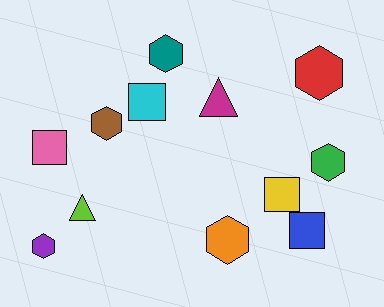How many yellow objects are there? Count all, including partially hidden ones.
There is 1 yellow object.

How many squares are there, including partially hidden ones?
There are 4 squares.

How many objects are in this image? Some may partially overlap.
There are 12 objects.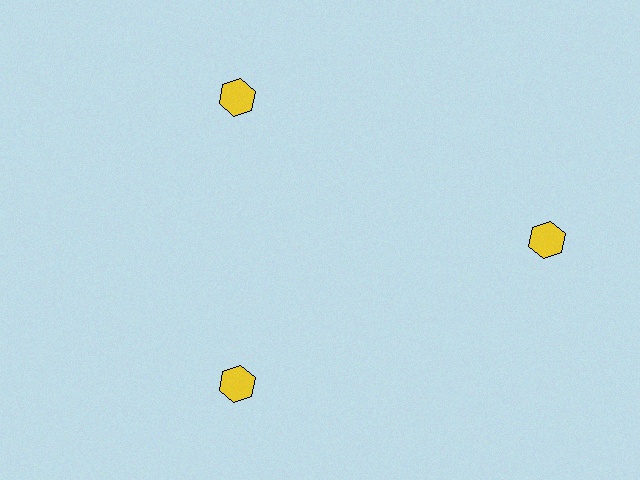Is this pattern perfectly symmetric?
No. The 3 yellow hexagons are arranged in a ring, but one element near the 3 o'clock position is pushed outward from the center, breaking the 3-fold rotational symmetry.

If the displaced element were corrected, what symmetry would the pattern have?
It would have 3-fold rotational symmetry — the pattern would map onto itself every 120 degrees.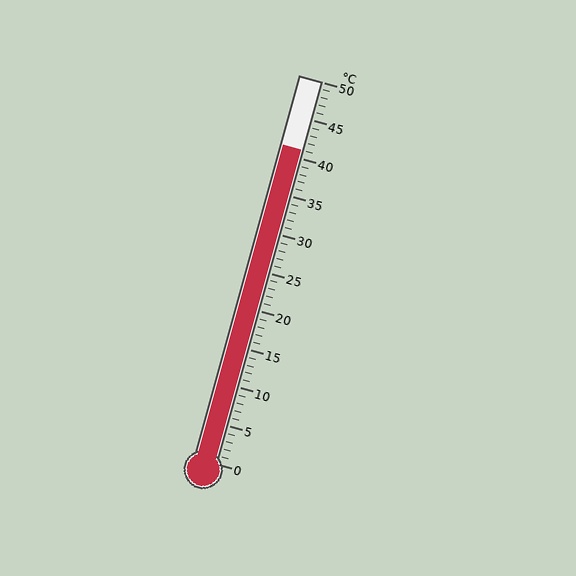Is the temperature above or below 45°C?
The temperature is below 45°C.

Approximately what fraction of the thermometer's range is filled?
The thermometer is filled to approximately 80% of its range.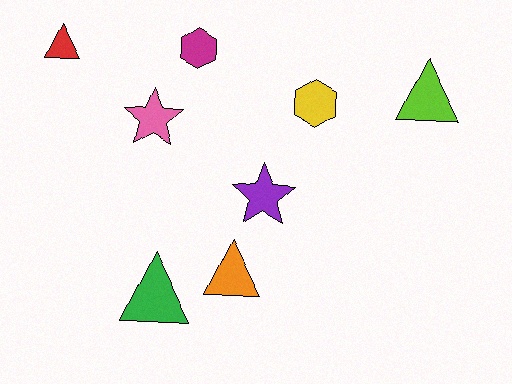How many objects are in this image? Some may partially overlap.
There are 8 objects.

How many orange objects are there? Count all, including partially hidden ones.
There is 1 orange object.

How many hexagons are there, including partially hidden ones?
There are 2 hexagons.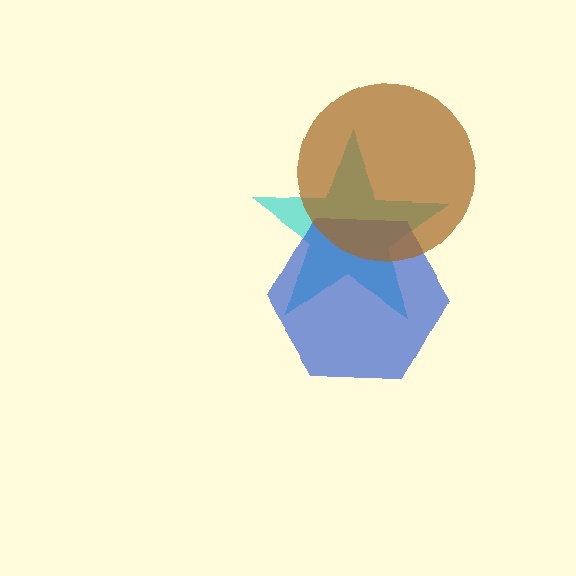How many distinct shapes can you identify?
There are 3 distinct shapes: a cyan star, a blue hexagon, a brown circle.